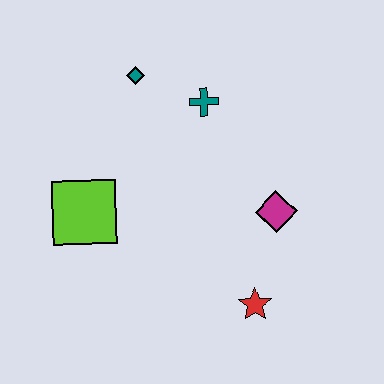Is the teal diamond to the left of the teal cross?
Yes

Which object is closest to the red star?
The magenta diamond is closest to the red star.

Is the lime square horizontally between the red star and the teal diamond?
No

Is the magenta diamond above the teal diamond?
No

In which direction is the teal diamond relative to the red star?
The teal diamond is above the red star.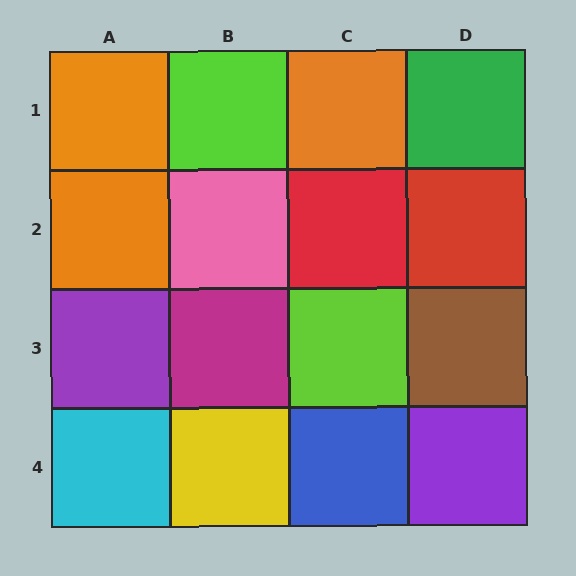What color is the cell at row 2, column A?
Orange.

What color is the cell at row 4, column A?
Cyan.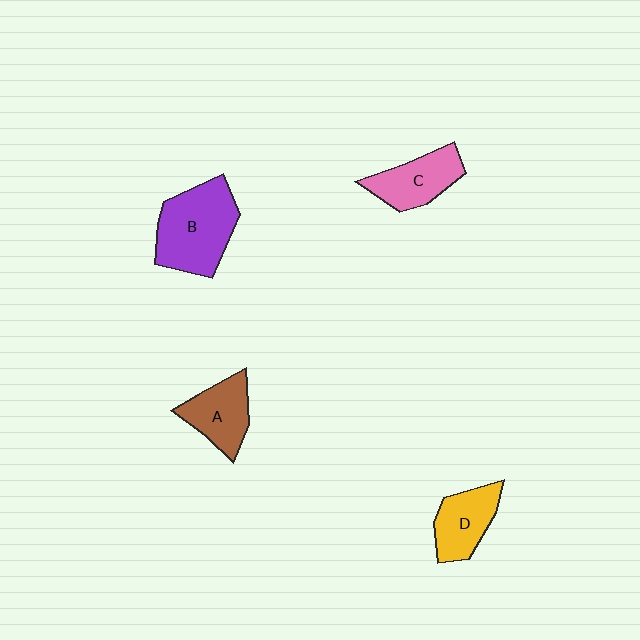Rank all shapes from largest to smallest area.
From largest to smallest: B (purple), C (pink), A (brown), D (yellow).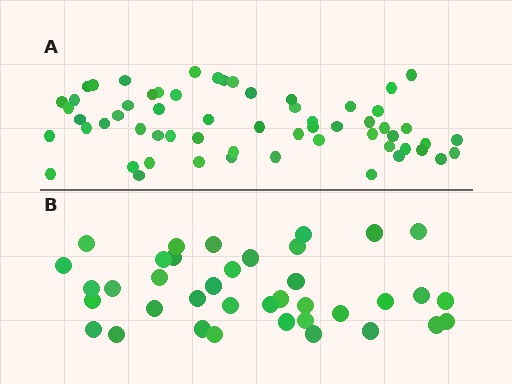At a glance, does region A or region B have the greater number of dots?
Region A (the top region) has more dots.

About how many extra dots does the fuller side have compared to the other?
Region A has approximately 20 more dots than region B.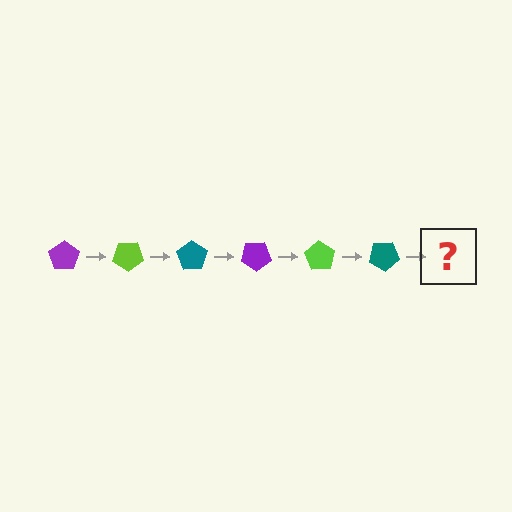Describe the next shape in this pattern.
It should be a purple pentagon, rotated 210 degrees from the start.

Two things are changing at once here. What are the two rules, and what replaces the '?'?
The two rules are that it rotates 35 degrees each step and the color cycles through purple, lime, and teal. The '?' should be a purple pentagon, rotated 210 degrees from the start.